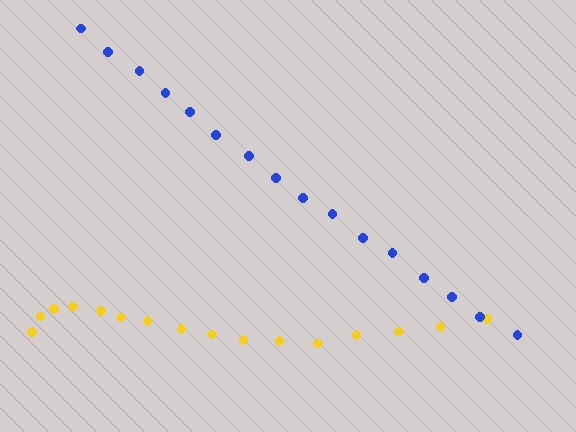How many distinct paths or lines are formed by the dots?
There are 2 distinct paths.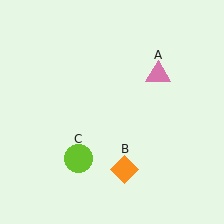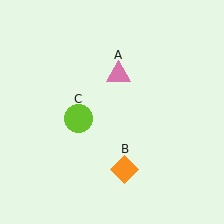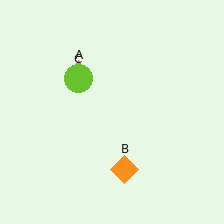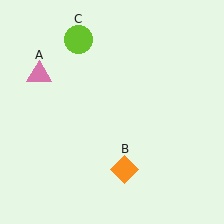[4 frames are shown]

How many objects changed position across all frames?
2 objects changed position: pink triangle (object A), lime circle (object C).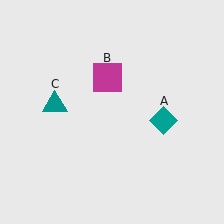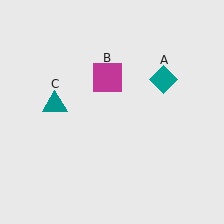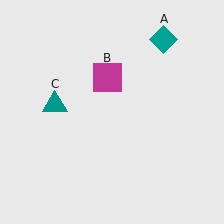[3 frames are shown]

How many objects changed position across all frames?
1 object changed position: teal diamond (object A).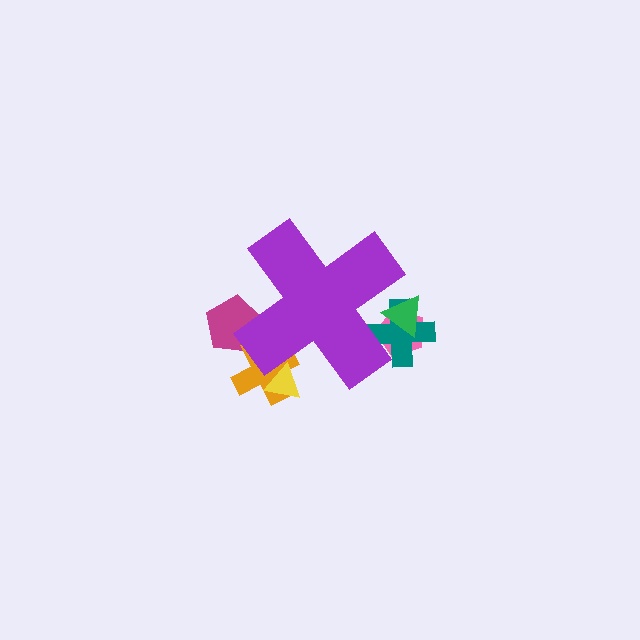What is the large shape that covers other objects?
A purple cross.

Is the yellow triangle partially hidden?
Yes, the yellow triangle is partially hidden behind the purple cross.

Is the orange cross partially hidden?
Yes, the orange cross is partially hidden behind the purple cross.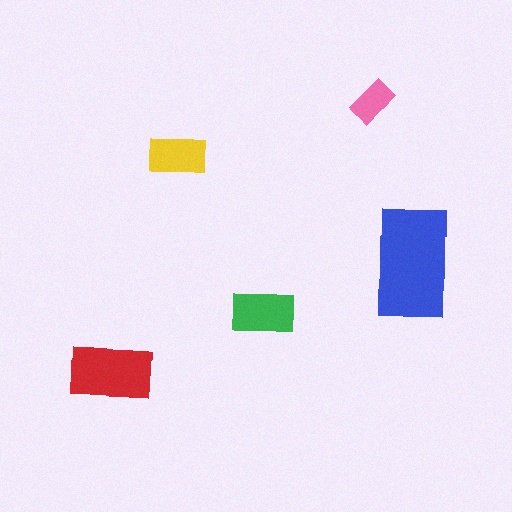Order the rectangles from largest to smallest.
the blue one, the red one, the green one, the yellow one, the pink one.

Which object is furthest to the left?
The red rectangle is leftmost.